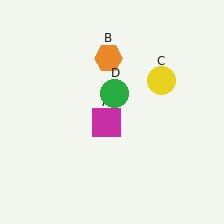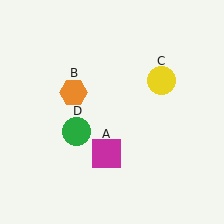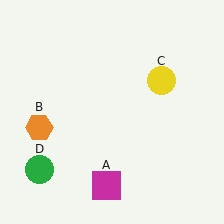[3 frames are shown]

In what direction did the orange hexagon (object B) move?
The orange hexagon (object B) moved down and to the left.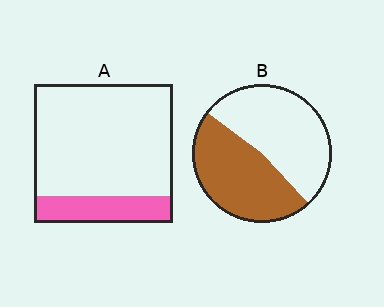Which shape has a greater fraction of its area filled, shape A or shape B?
Shape B.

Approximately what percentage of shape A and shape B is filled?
A is approximately 20% and B is approximately 45%.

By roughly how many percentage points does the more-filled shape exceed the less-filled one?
By roughly 30 percentage points (B over A).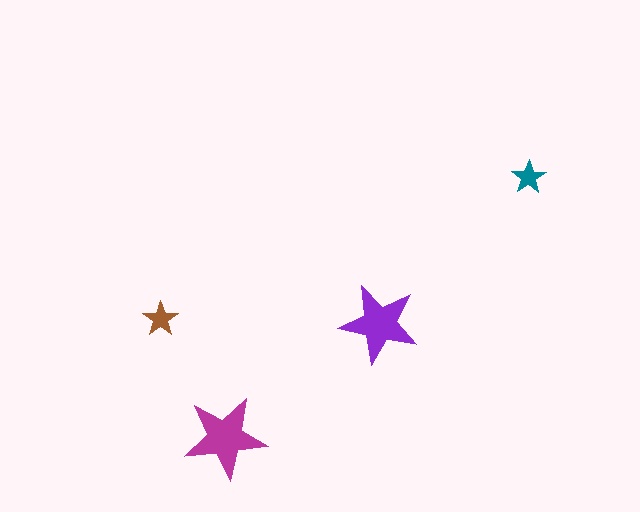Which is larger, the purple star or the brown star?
The purple one.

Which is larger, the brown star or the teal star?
The brown one.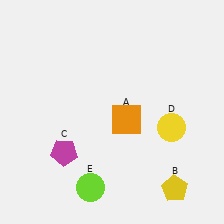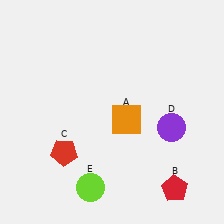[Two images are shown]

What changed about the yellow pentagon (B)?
In Image 1, B is yellow. In Image 2, it changed to red.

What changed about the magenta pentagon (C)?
In Image 1, C is magenta. In Image 2, it changed to red.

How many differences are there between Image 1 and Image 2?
There are 3 differences between the two images.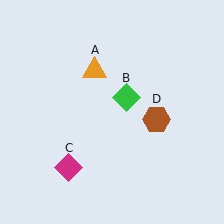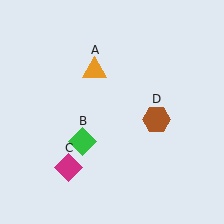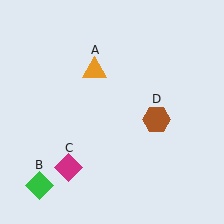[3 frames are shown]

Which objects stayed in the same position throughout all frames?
Orange triangle (object A) and magenta diamond (object C) and brown hexagon (object D) remained stationary.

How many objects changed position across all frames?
1 object changed position: green diamond (object B).